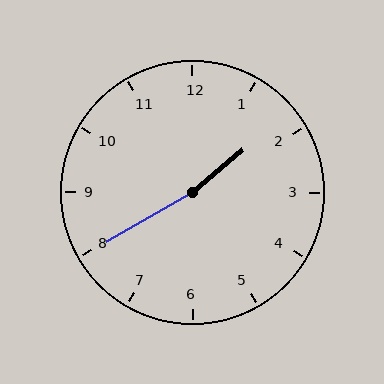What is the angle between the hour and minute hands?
Approximately 170 degrees.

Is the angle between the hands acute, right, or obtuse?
It is obtuse.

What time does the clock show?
1:40.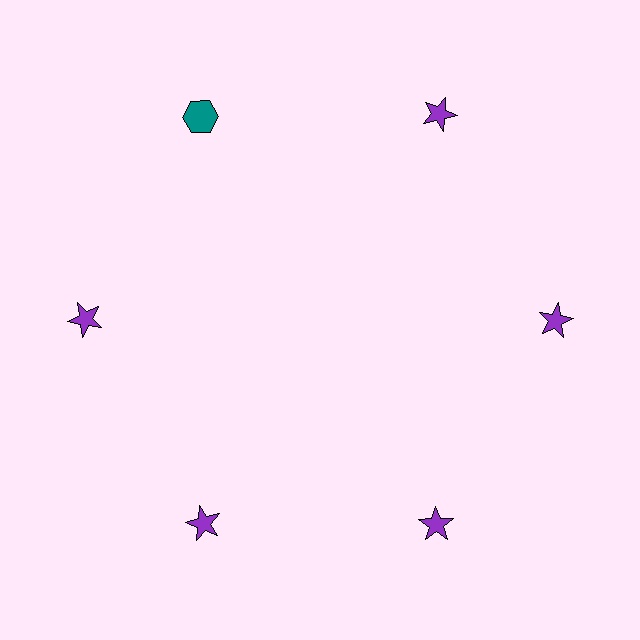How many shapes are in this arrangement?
There are 6 shapes arranged in a ring pattern.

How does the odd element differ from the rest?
It differs in both color (teal instead of purple) and shape (hexagon instead of star).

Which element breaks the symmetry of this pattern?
The teal hexagon at roughly the 11 o'clock position breaks the symmetry. All other shapes are purple stars.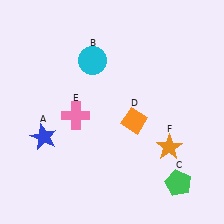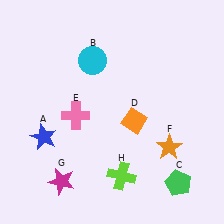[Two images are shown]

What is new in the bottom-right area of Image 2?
A lime cross (H) was added in the bottom-right area of Image 2.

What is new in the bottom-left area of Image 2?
A magenta star (G) was added in the bottom-left area of Image 2.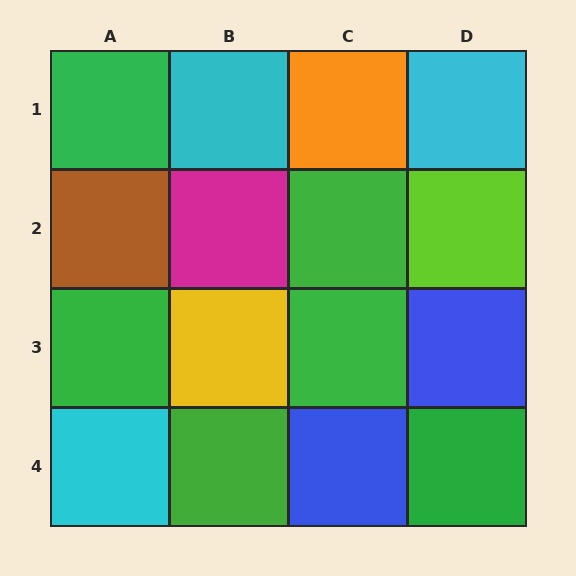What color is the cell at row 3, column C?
Green.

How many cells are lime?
1 cell is lime.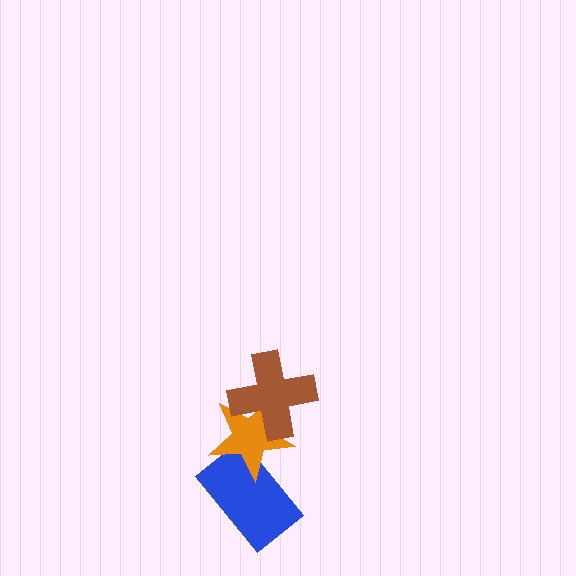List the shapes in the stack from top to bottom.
From top to bottom: the brown cross, the orange star, the blue rectangle.